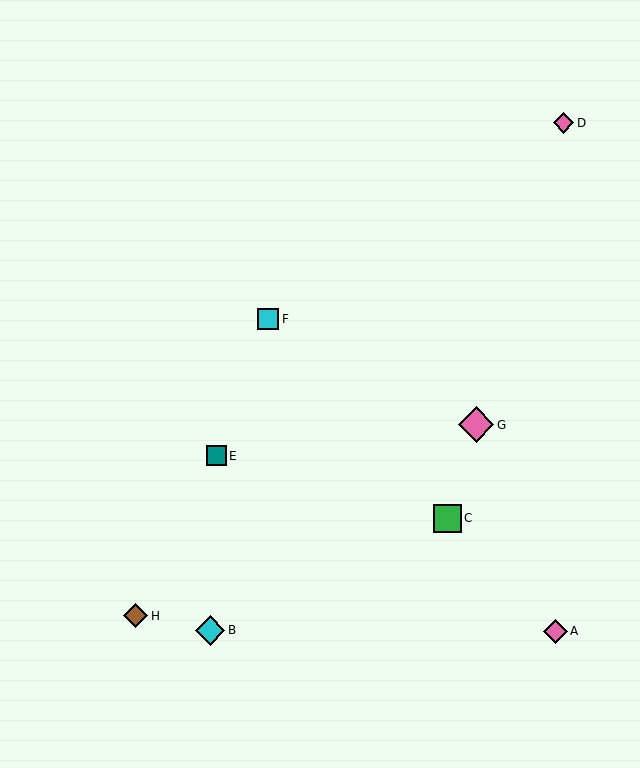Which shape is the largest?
The pink diamond (labeled G) is the largest.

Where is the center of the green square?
The center of the green square is at (447, 518).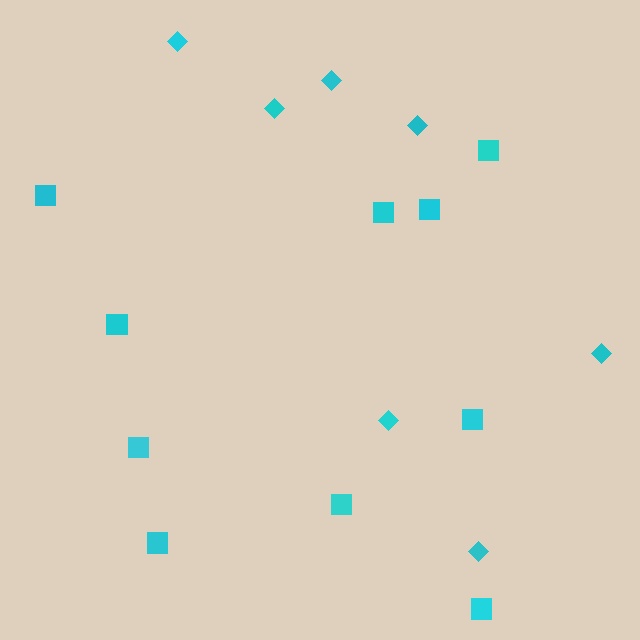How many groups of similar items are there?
There are 2 groups: one group of diamonds (7) and one group of squares (10).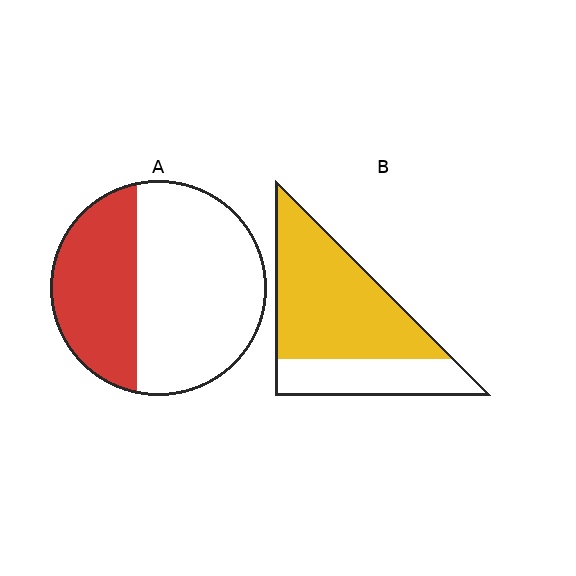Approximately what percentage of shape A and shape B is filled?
A is approximately 35% and B is approximately 70%.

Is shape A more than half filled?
No.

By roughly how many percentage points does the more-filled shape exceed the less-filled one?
By roughly 30 percentage points (B over A).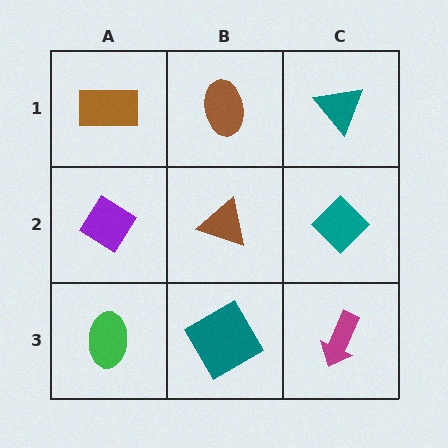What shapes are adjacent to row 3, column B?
A brown triangle (row 2, column B), a green ellipse (row 3, column A), a magenta arrow (row 3, column C).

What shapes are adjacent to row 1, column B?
A brown triangle (row 2, column B), a brown rectangle (row 1, column A), a teal triangle (row 1, column C).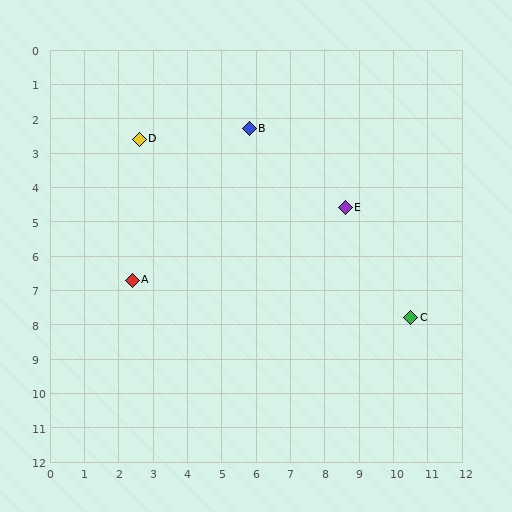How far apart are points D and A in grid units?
Points D and A are about 4.1 grid units apart.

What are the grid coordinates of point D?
Point D is at approximately (2.6, 2.6).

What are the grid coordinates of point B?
Point B is at approximately (5.8, 2.3).